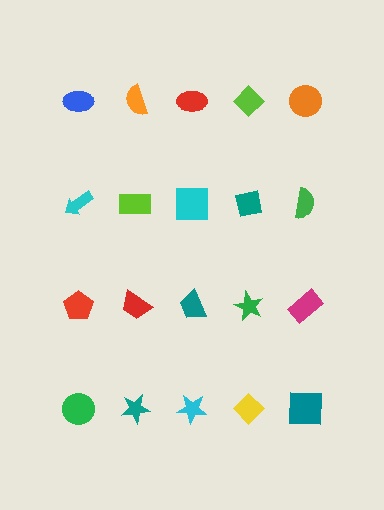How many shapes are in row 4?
5 shapes.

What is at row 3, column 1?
A red pentagon.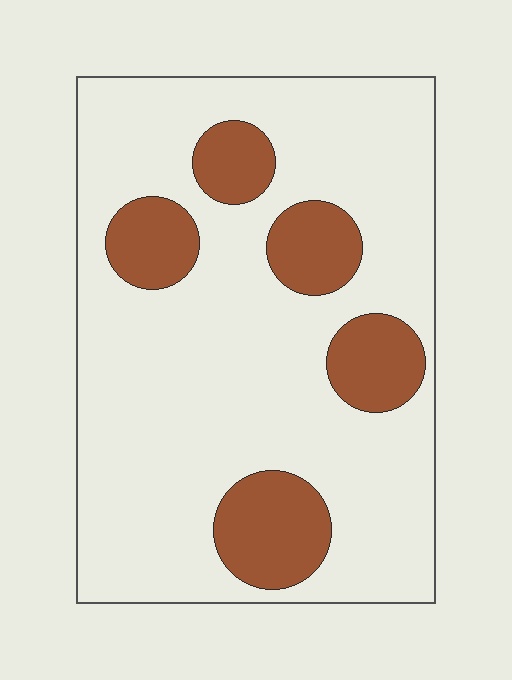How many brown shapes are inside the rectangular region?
5.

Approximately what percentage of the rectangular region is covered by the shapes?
Approximately 20%.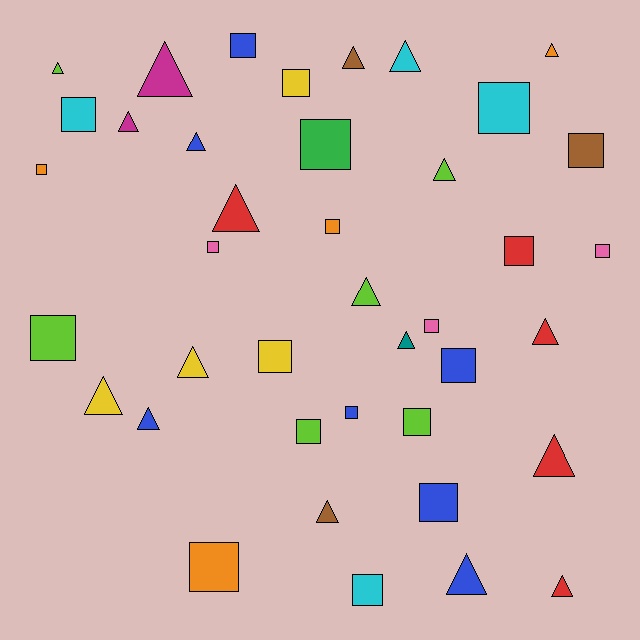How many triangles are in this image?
There are 19 triangles.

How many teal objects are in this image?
There is 1 teal object.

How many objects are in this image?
There are 40 objects.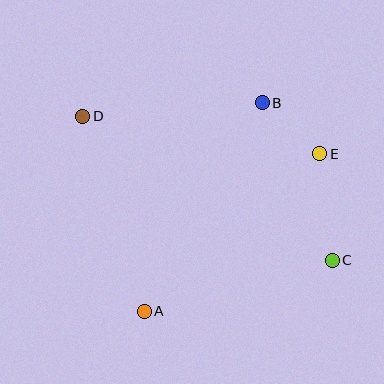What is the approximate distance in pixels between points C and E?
The distance between C and E is approximately 107 pixels.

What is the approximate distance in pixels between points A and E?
The distance between A and E is approximately 236 pixels.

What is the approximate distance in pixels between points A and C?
The distance between A and C is approximately 195 pixels.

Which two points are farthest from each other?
Points C and D are farthest from each other.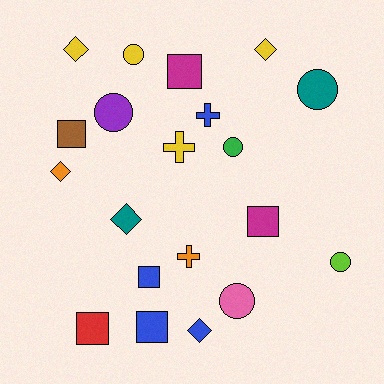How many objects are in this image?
There are 20 objects.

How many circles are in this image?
There are 6 circles.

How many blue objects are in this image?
There are 4 blue objects.